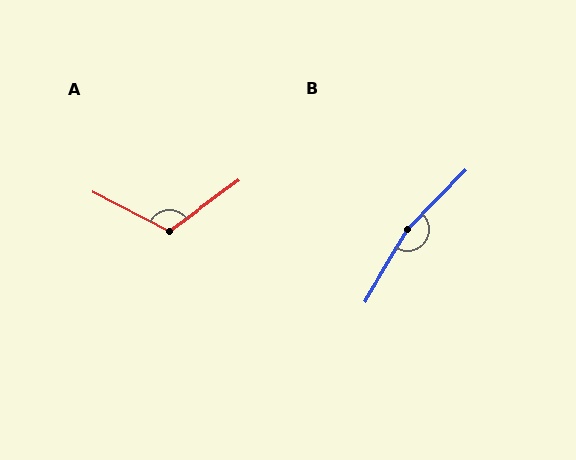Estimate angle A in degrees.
Approximately 116 degrees.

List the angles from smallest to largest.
A (116°), B (167°).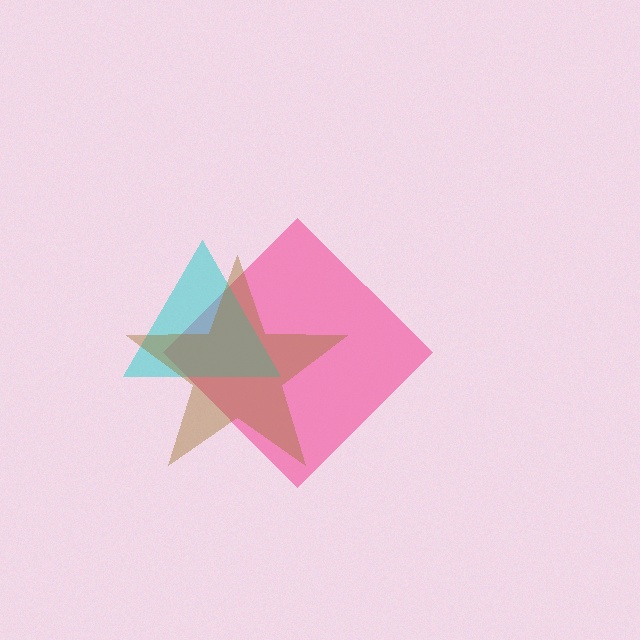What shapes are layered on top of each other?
The layered shapes are: a pink diamond, a cyan triangle, a brown star.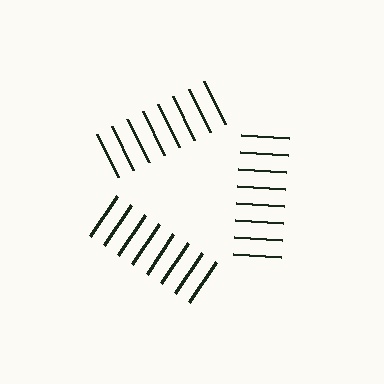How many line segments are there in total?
24 — 8 along each of the 3 edges.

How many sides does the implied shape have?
3 sides — the line-ends trace a triangle.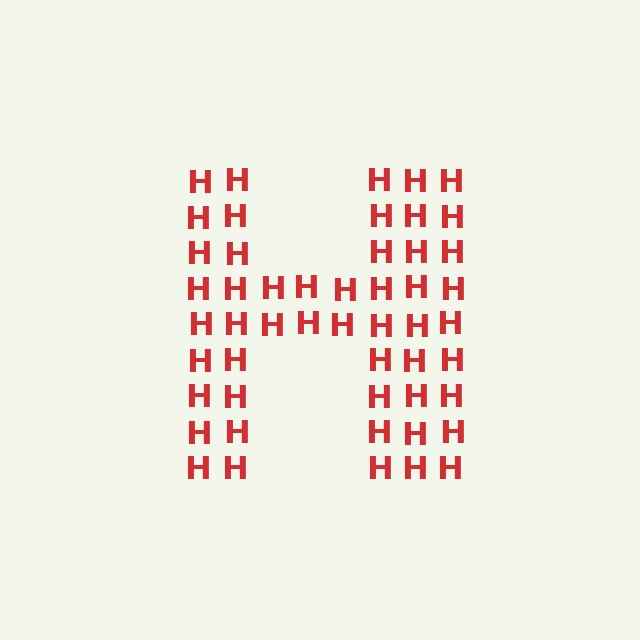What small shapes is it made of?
It is made of small letter H's.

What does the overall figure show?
The overall figure shows the letter H.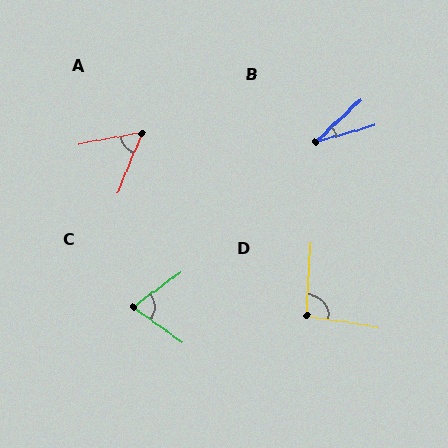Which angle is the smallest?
B, at approximately 27 degrees.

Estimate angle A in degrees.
Approximately 58 degrees.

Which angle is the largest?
D, at approximately 95 degrees.